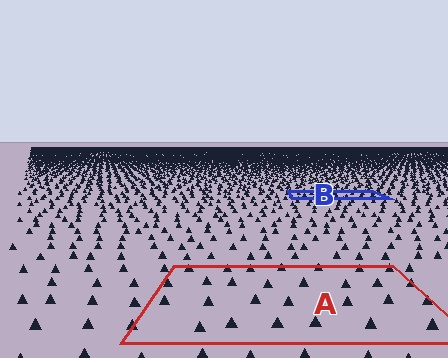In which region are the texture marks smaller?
The texture marks are smaller in region B, because it is farther away.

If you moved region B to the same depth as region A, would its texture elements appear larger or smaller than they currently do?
They would appear larger. At a closer depth, the same texture elements are projected at a bigger on-screen size.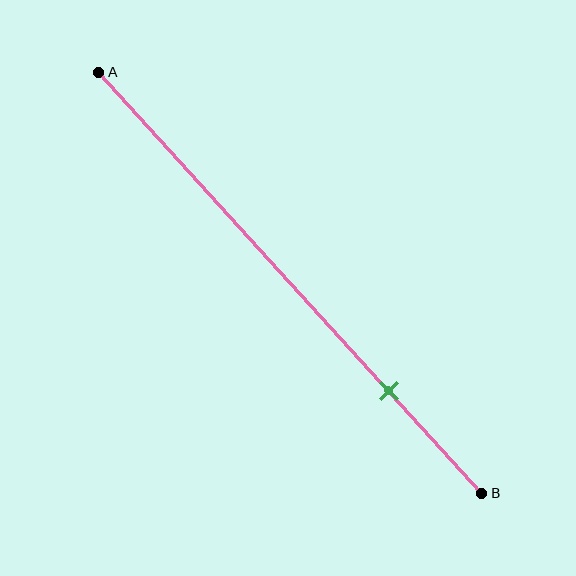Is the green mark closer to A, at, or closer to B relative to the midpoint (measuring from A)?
The green mark is closer to point B than the midpoint of segment AB.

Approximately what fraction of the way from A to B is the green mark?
The green mark is approximately 75% of the way from A to B.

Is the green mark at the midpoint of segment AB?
No, the mark is at about 75% from A, not at the 50% midpoint.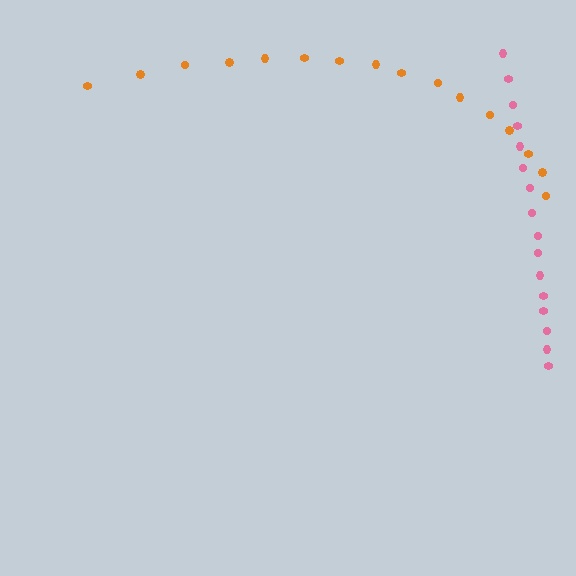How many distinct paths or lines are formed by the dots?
There are 2 distinct paths.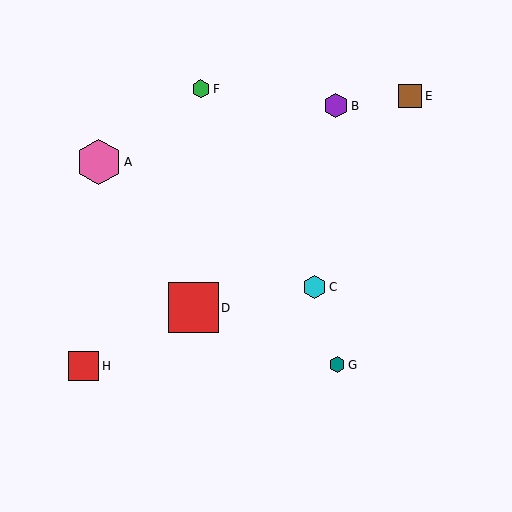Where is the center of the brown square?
The center of the brown square is at (410, 96).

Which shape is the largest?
The red square (labeled D) is the largest.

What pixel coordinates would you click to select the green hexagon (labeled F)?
Click at (201, 89) to select the green hexagon F.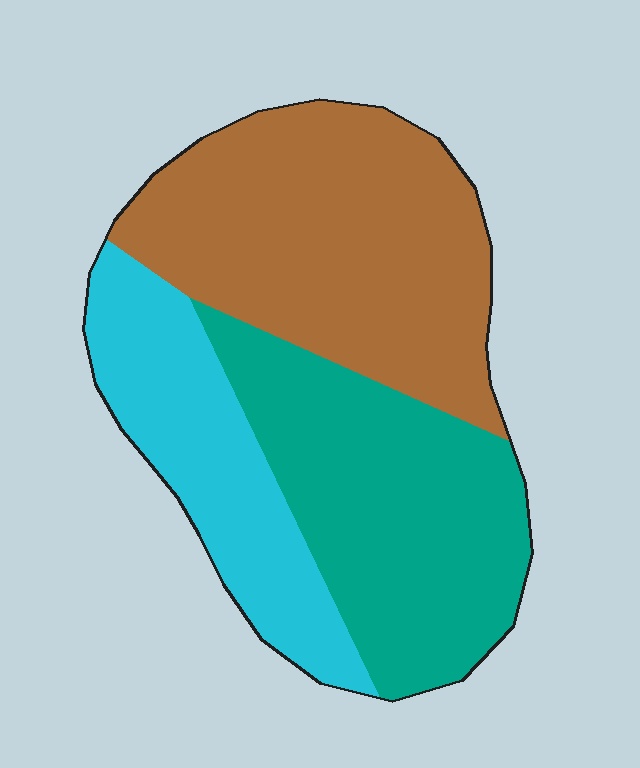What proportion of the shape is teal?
Teal covers roughly 35% of the shape.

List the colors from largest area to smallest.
From largest to smallest: brown, teal, cyan.